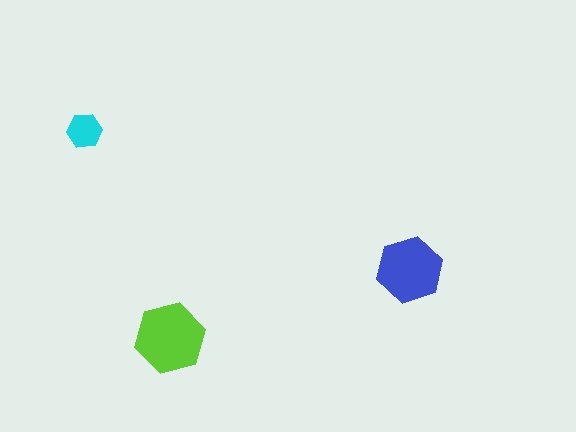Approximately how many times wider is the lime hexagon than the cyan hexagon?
About 2 times wider.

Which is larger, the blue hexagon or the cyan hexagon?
The blue one.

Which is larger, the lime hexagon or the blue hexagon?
The lime one.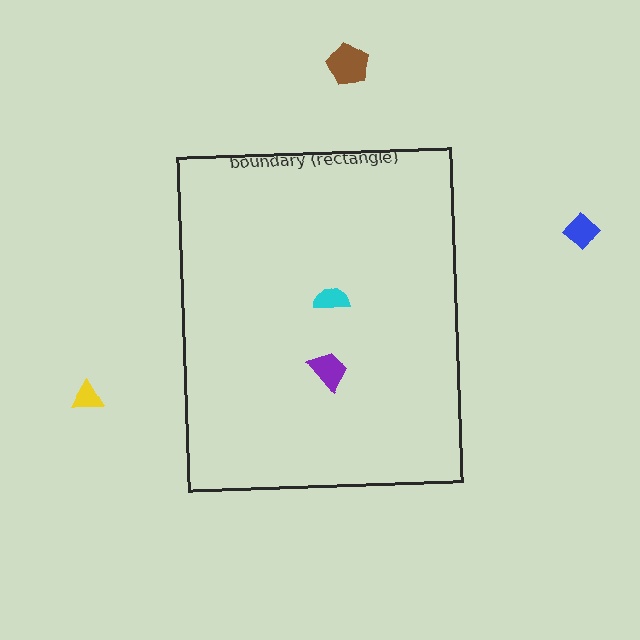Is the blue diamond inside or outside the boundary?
Outside.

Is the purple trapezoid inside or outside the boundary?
Inside.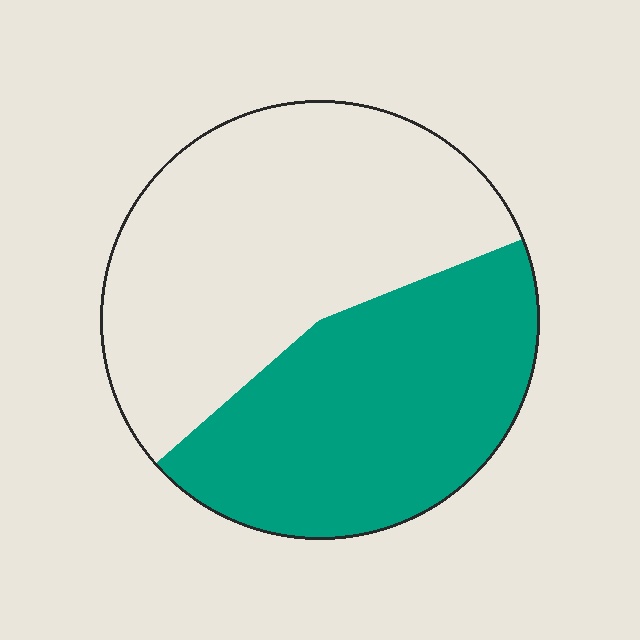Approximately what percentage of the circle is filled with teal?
Approximately 45%.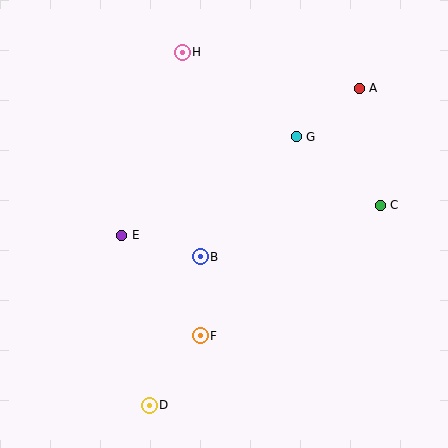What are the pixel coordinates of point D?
Point D is at (149, 405).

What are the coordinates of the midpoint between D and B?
The midpoint between D and B is at (175, 331).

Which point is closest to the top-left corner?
Point H is closest to the top-left corner.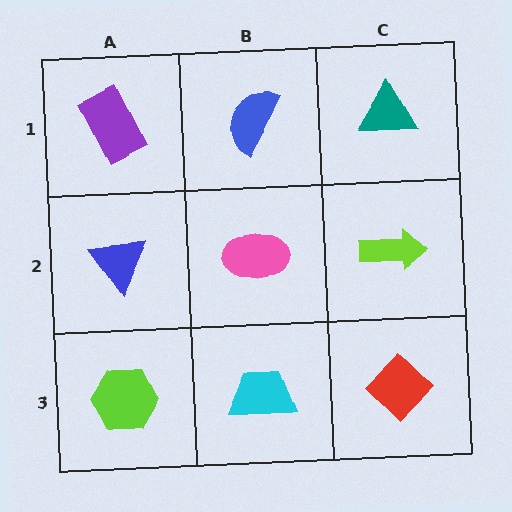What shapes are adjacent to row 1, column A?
A blue triangle (row 2, column A), a blue semicircle (row 1, column B).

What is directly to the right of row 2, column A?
A pink ellipse.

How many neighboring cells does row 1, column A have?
2.